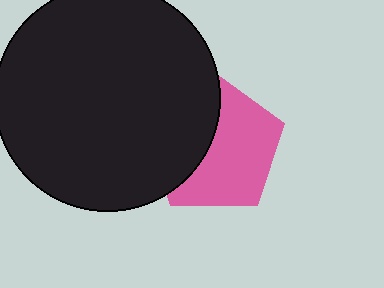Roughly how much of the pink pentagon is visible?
About half of it is visible (roughly 59%).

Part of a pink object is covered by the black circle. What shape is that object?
It is a pentagon.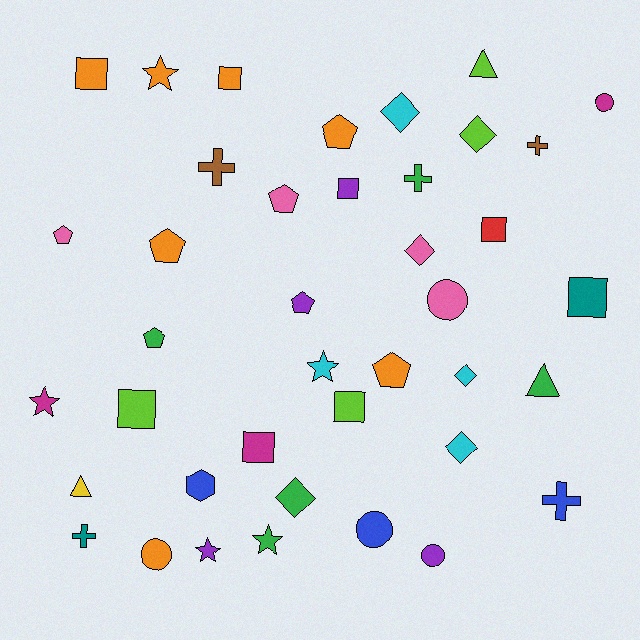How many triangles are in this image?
There are 3 triangles.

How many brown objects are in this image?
There are 2 brown objects.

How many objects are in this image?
There are 40 objects.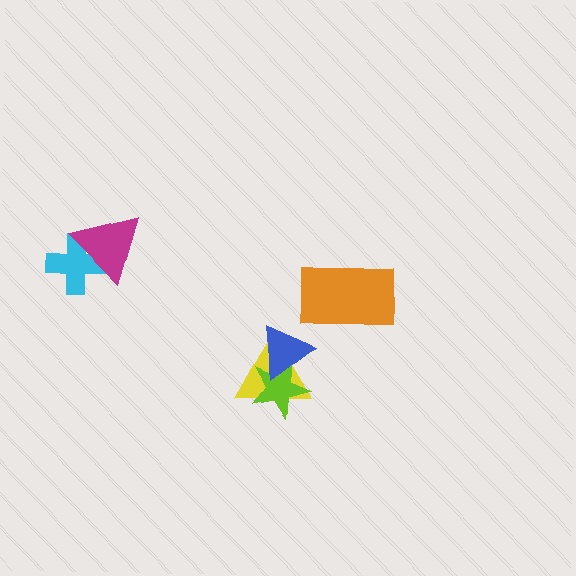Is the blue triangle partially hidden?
No, no other shape covers it.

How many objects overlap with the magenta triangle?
1 object overlaps with the magenta triangle.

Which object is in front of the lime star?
The blue triangle is in front of the lime star.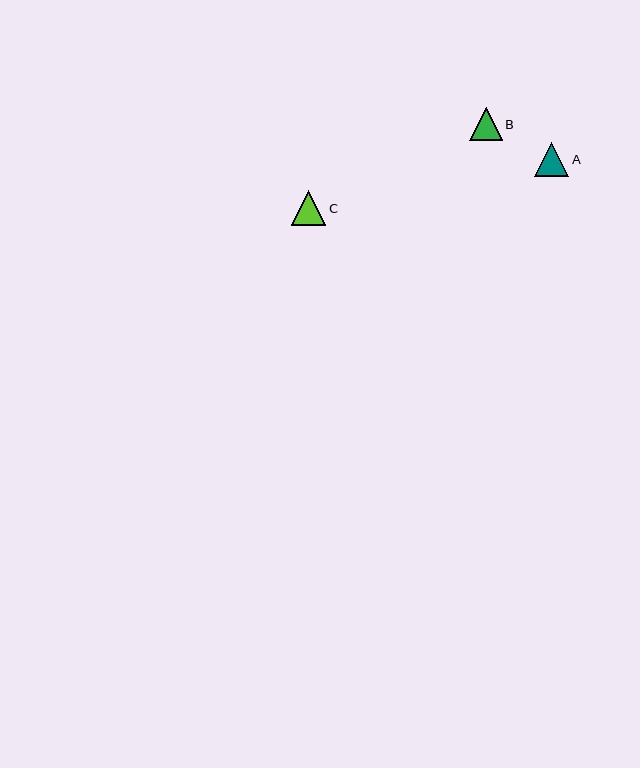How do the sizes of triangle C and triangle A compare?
Triangle C and triangle A are approximately the same size.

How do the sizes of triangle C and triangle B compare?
Triangle C and triangle B are approximately the same size.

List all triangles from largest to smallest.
From largest to smallest: C, A, B.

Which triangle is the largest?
Triangle C is the largest with a size of approximately 35 pixels.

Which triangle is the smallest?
Triangle B is the smallest with a size of approximately 32 pixels.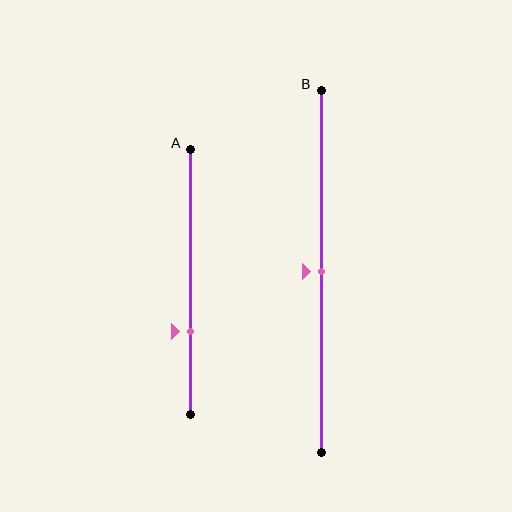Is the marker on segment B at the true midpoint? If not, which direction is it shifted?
Yes, the marker on segment B is at the true midpoint.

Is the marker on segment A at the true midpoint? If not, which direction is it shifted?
No, the marker on segment A is shifted downward by about 19% of the segment length.